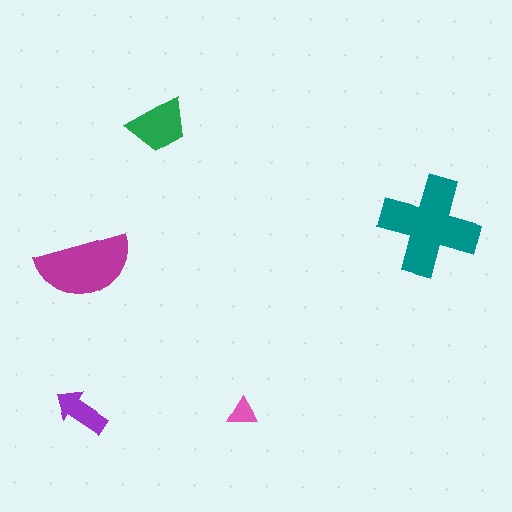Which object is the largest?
The teal cross.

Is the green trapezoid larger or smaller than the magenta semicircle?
Smaller.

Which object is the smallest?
The pink triangle.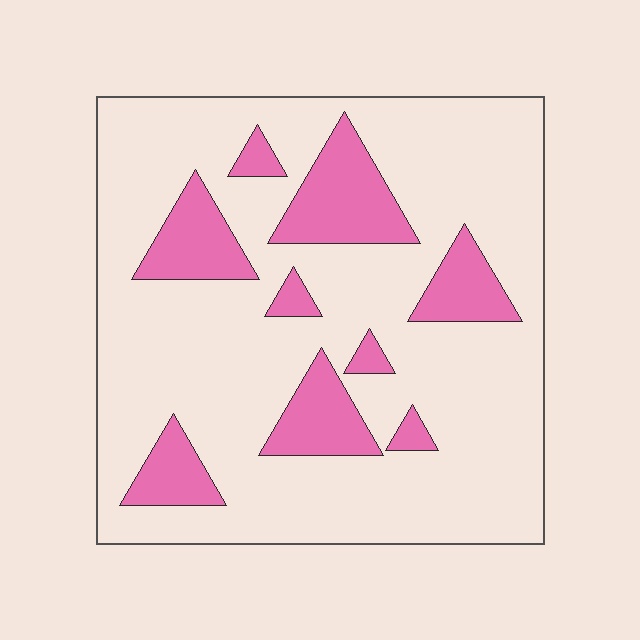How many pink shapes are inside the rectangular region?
9.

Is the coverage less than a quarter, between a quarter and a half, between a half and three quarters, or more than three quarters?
Less than a quarter.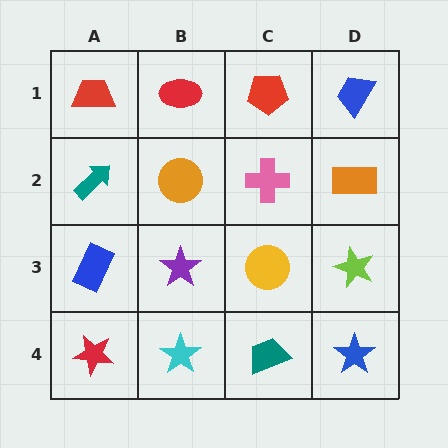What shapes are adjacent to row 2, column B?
A red ellipse (row 1, column B), a purple star (row 3, column B), a teal arrow (row 2, column A), a pink cross (row 2, column C).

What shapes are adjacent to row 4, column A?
A blue rectangle (row 3, column A), a cyan star (row 4, column B).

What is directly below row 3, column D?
A blue star.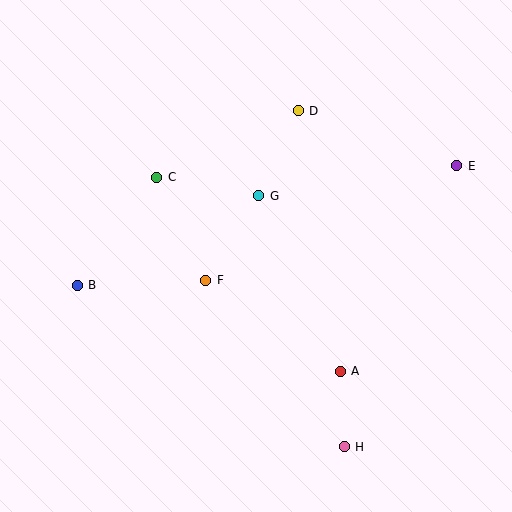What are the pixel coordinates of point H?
Point H is at (344, 447).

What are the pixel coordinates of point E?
Point E is at (457, 166).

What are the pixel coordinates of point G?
Point G is at (258, 196).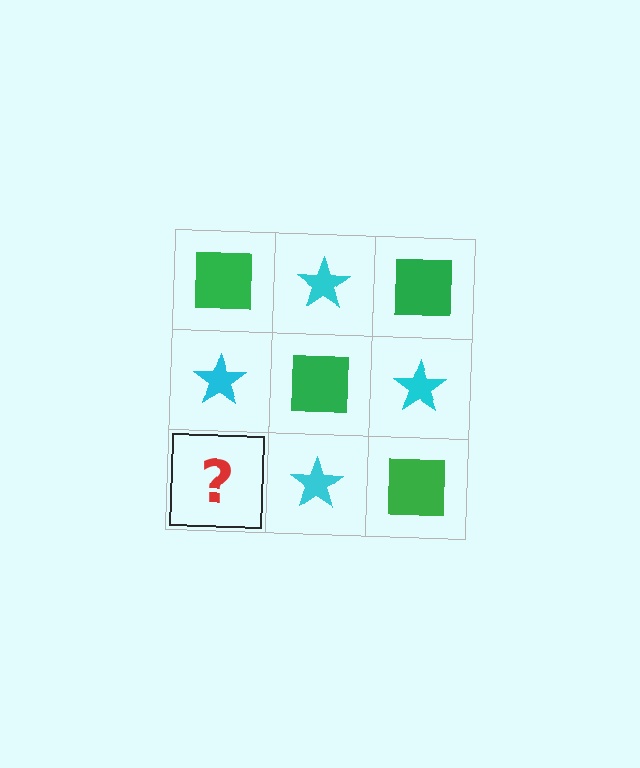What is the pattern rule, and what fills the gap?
The rule is that it alternates green square and cyan star in a checkerboard pattern. The gap should be filled with a green square.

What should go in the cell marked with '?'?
The missing cell should contain a green square.